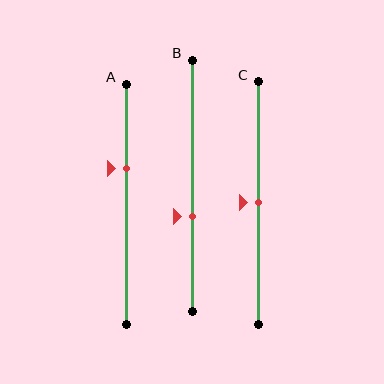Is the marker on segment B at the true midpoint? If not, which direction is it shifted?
No, the marker on segment B is shifted downward by about 12% of the segment length.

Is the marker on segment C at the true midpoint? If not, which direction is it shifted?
Yes, the marker on segment C is at the true midpoint.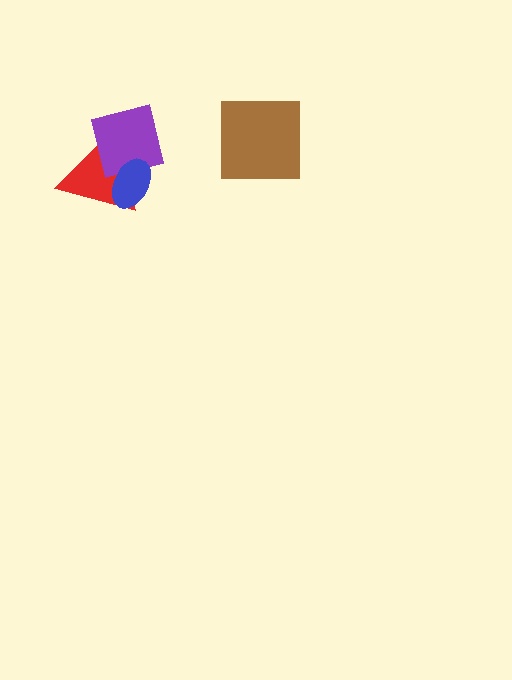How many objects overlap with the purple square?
2 objects overlap with the purple square.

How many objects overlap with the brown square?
0 objects overlap with the brown square.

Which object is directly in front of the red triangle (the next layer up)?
The purple square is directly in front of the red triangle.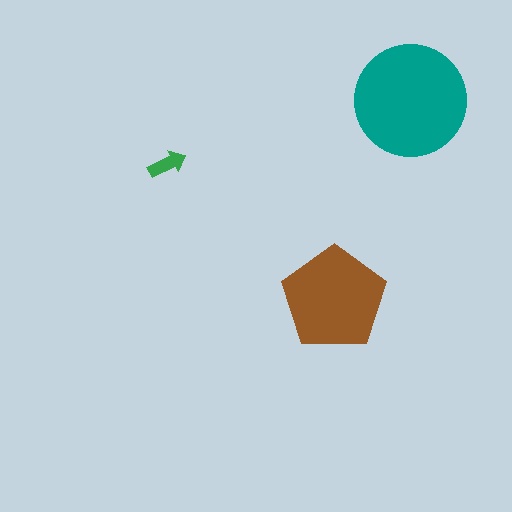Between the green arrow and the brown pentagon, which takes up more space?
The brown pentagon.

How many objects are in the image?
There are 3 objects in the image.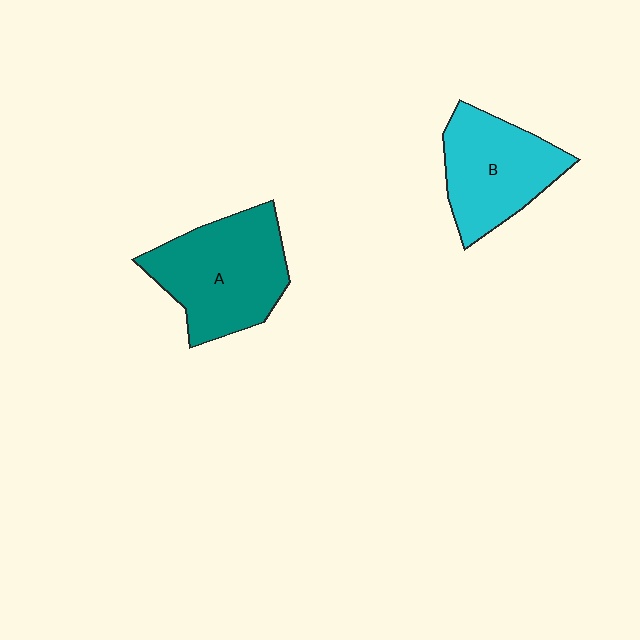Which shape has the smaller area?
Shape B (cyan).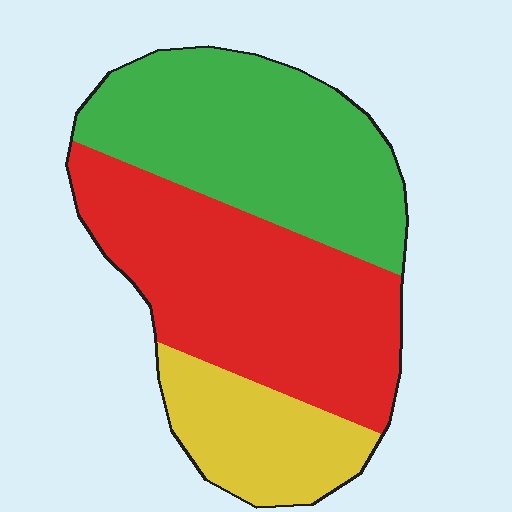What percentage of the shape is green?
Green covers 39% of the shape.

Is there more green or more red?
Red.